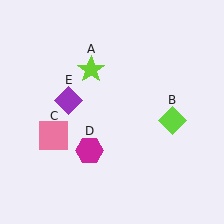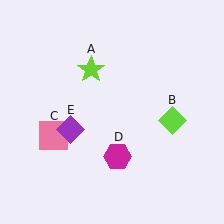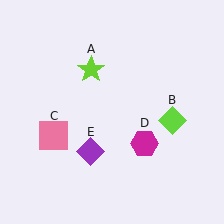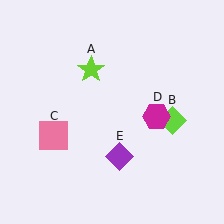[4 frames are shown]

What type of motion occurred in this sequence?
The magenta hexagon (object D), purple diamond (object E) rotated counterclockwise around the center of the scene.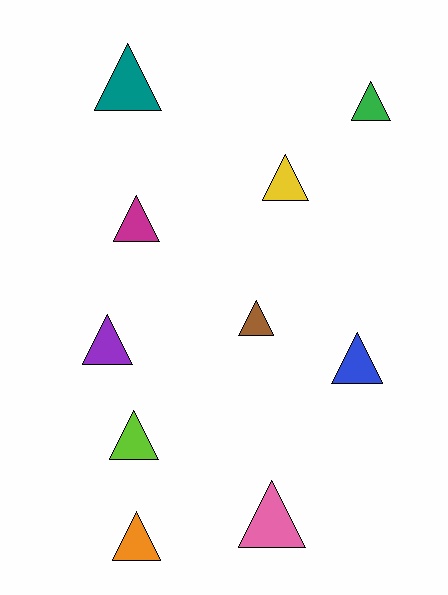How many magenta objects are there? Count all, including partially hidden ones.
There is 1 magenta object.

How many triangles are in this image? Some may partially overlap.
There are 10 triangles.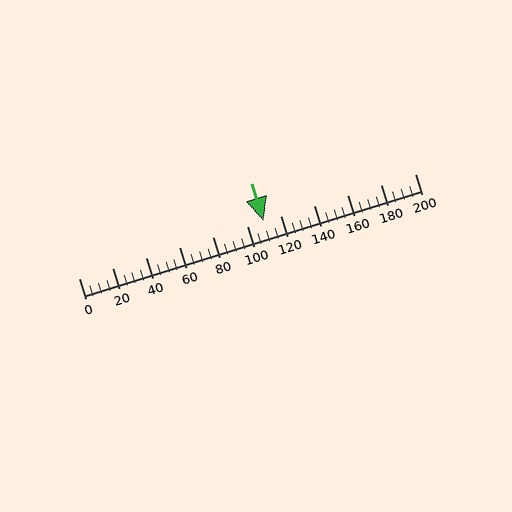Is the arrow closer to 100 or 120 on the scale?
The arrow is closer to 120.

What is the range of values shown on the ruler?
The ruler shows values from 0 to 200.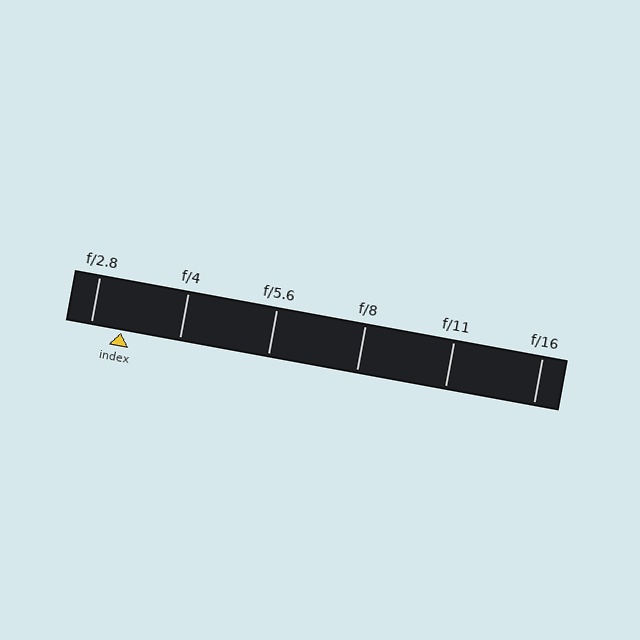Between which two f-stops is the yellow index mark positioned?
The index mark is between f/2.8 and f/4.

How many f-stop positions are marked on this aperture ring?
There are 6 f-stop positions marked.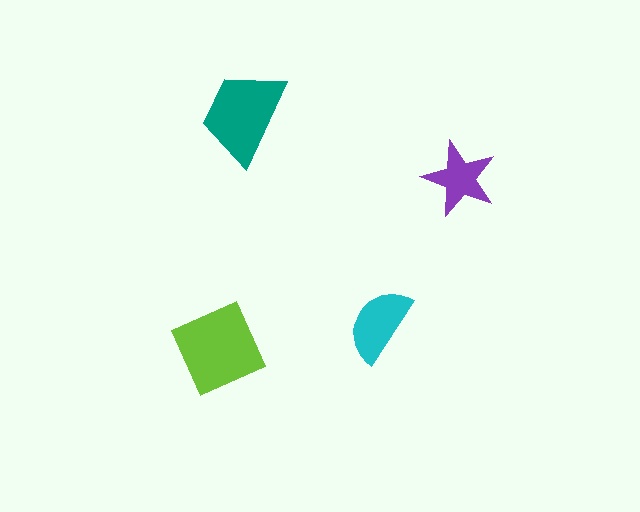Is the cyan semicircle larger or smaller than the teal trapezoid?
Smaller.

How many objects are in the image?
There are 4 objects in the image.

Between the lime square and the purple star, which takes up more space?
The lime square.